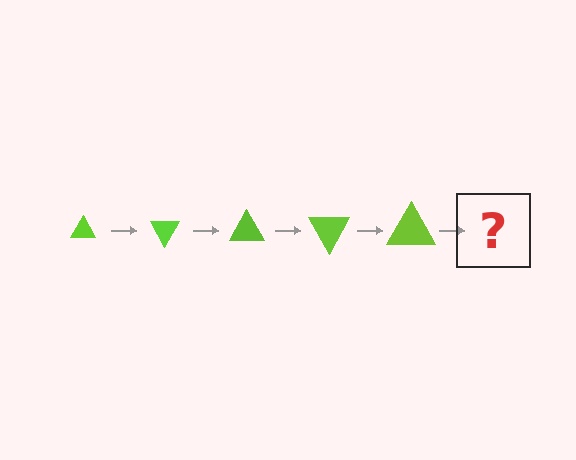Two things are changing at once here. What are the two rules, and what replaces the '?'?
The two rules are that the triangle grows larger each step and it rotates 60 degrees each step. The '?' should be a triangle, larger than the previous one and rotated 300 degrees from the start.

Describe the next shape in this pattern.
It should be a triangle, larger than the previous one and rotated 300 degrees from the start.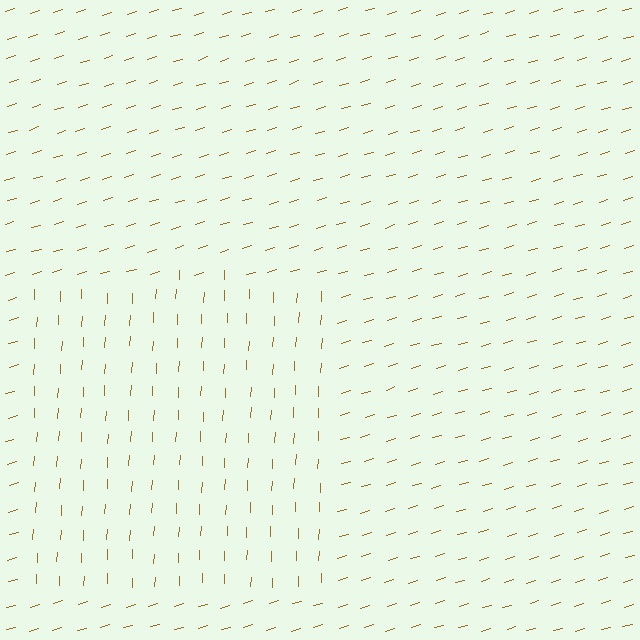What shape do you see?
I see a rectangle.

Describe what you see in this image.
The image is filled with small brown line segments. A rectangle region in the image has lines oriented differently from the surrounding lines, creating a visible texture boundary.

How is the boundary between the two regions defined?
The boundary is defined purely by a change in line orientation (approximately 70 degrees difference). All lines are the same color and thickness.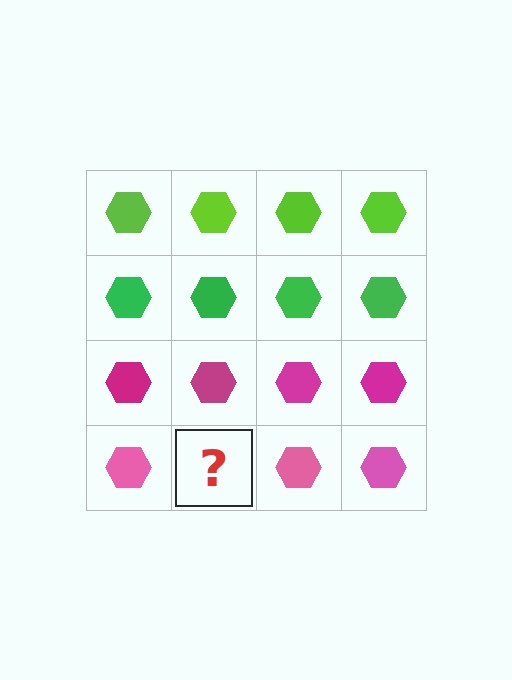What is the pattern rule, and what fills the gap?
The rule is that each row has a consistent color. The gap should be filled with a pink hexagon.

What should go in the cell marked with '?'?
The missing cell should contain a pink hexagon.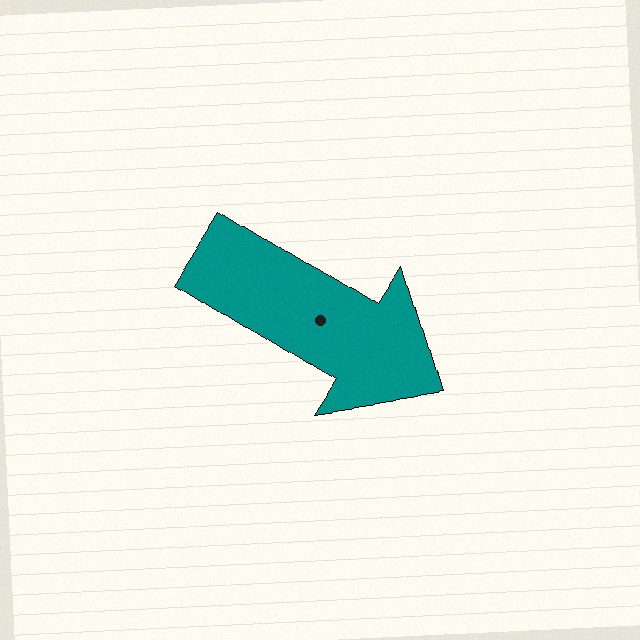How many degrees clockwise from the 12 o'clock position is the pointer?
Approximately 122 degrees.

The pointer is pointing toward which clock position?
Roughly 4 o'clock.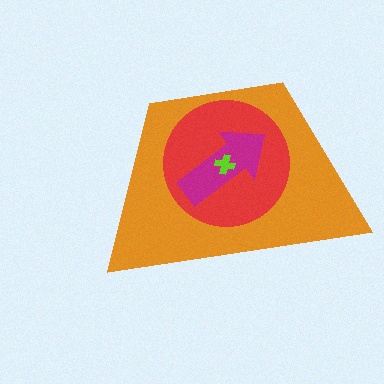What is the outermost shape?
The orange trapezoid.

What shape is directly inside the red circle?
The magenta arrow.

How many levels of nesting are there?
4.